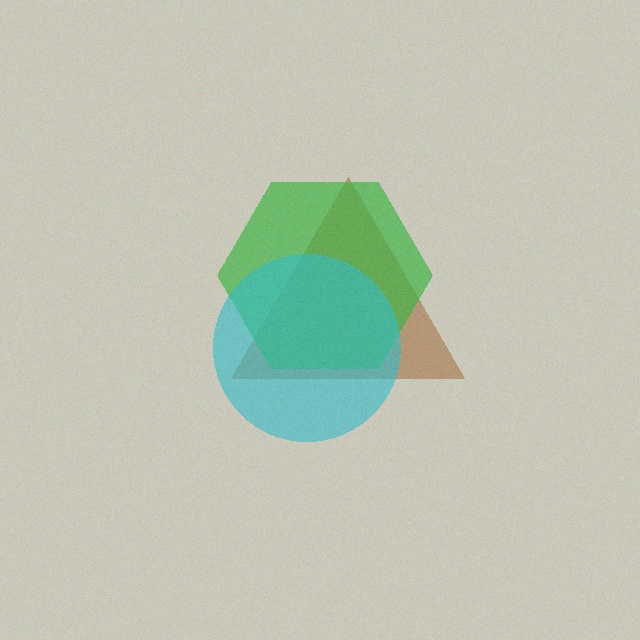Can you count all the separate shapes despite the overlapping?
Yes, there are 3 separate shapes.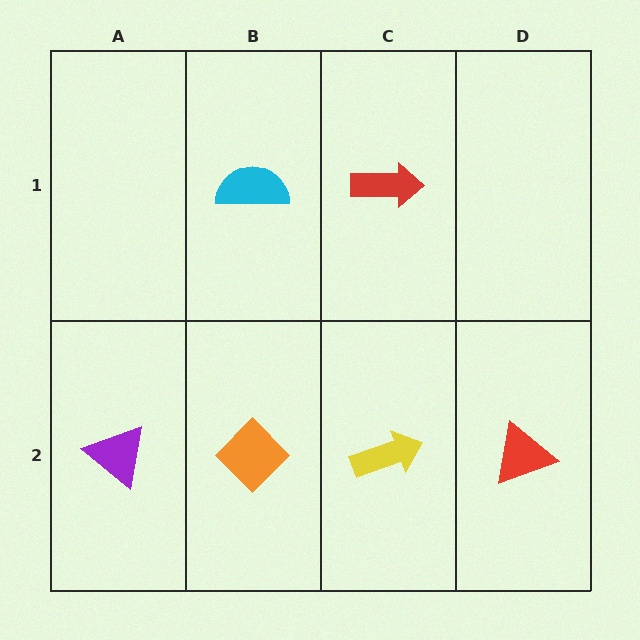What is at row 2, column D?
A red triangle.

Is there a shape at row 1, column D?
No, that cell is empty.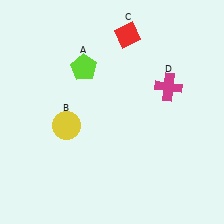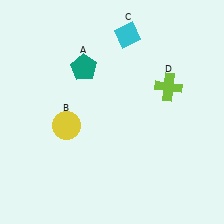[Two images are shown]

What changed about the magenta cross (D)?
In Image 1, D is magenta. In Image 2, it changed to lime.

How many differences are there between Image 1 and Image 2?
There are 3 differences between the two images.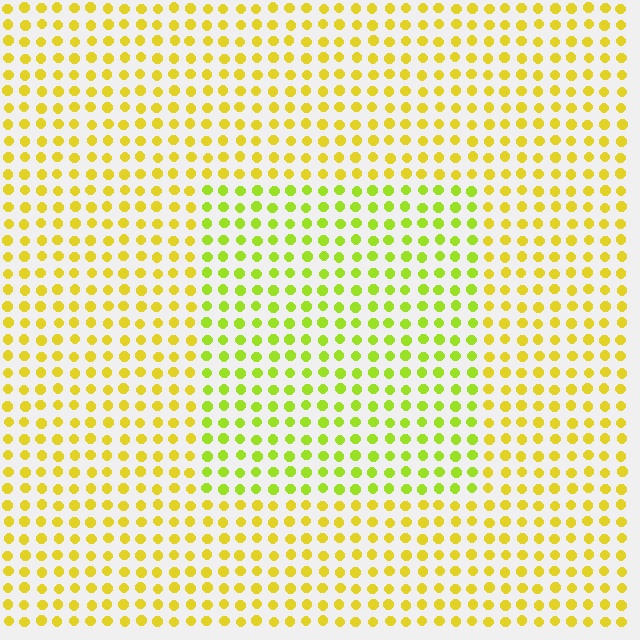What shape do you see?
I see a rectangle.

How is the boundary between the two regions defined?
The boundary is defined purely by a slight shift in hue (about 28 degrees). Spacing, size, and orientation are identical on both sides.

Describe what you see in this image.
The image is filled with small yellow elements in a uniform arrangement. A rectangle-shaped region is visible where the elements are tinted to a slightly different hue, forming a subtle color boundary.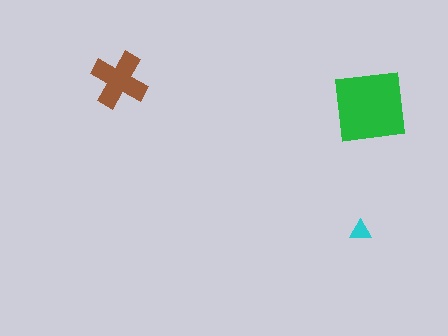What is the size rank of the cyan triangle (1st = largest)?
3rd.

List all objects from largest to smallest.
The green square, the brown cross, the cyan triangle.